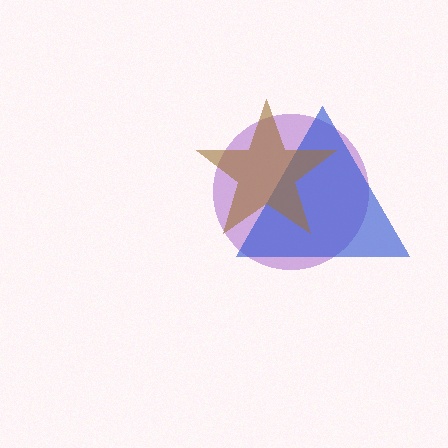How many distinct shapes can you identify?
There are 3 distinct shapes: a purple circle, a blue triangle, a brown star.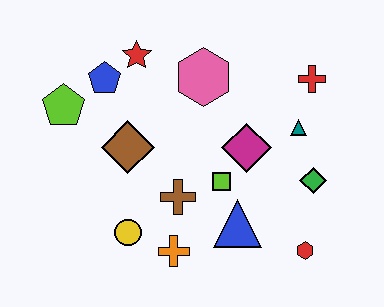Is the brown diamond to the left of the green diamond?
Yes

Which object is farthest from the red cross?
The lime pentagon is farthest from the red cross.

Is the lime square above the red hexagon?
Yes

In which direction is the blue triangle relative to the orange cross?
The blue triangle is to the right of the orange cross.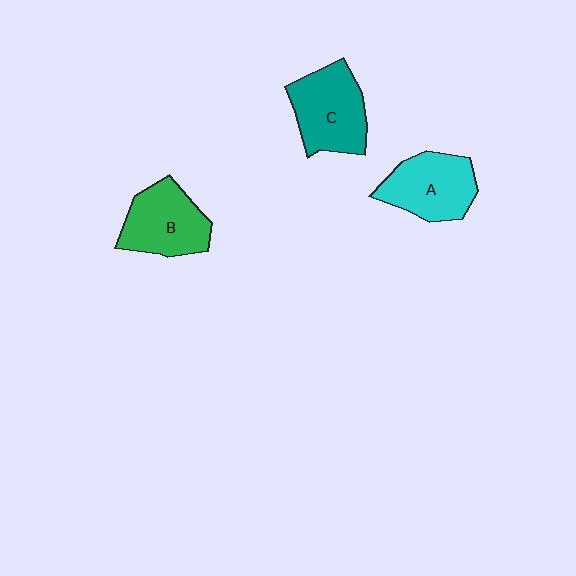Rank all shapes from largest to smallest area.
From largest to smallest: C (teal), B (green), A (cyan).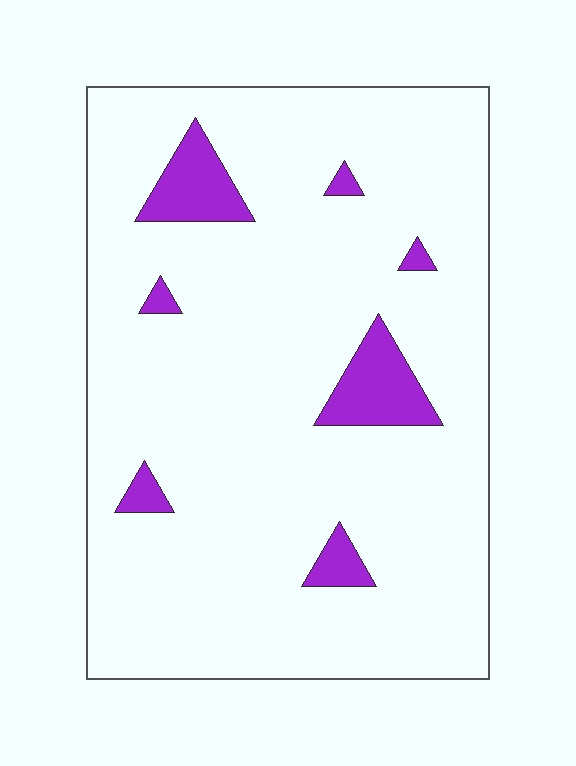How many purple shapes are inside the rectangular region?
7.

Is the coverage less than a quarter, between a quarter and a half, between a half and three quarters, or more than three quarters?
Less than a quarter.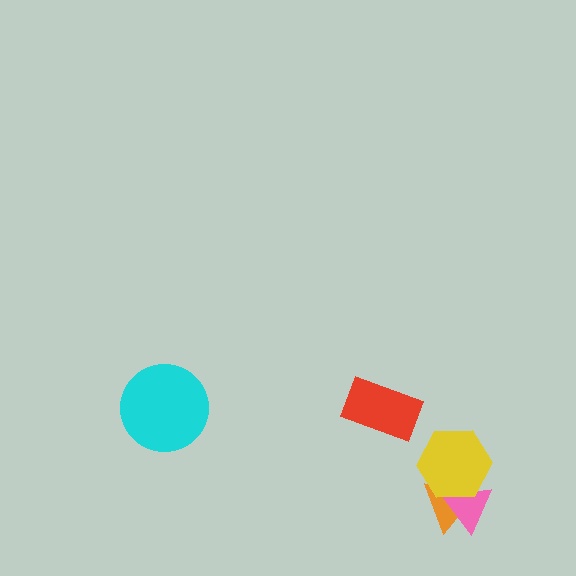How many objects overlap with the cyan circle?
0 objects overlap with the cyan circle.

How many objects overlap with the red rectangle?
0 objects overlap with the red rectangle.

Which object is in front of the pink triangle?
The yellow hexagon is in front of the pink triangle.